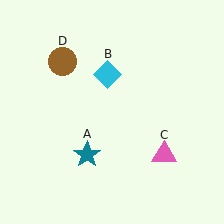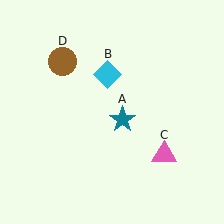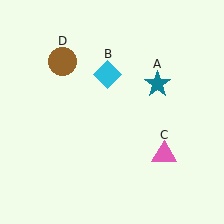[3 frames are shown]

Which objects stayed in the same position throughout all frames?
Cyan diamond (object B) and pink triangle (object C) and brown circle (object D) remained stationary.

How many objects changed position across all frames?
1 object changed position: teal star (object A).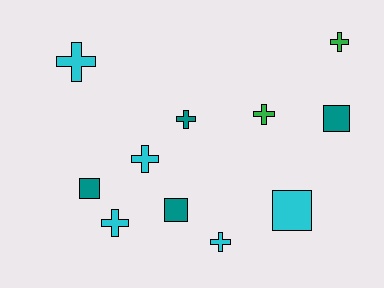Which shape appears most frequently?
Cross, with 7 objects.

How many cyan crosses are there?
There are 4 cyan crosses.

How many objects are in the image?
There are 11 objects.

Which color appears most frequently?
Cyan, with 5 objects.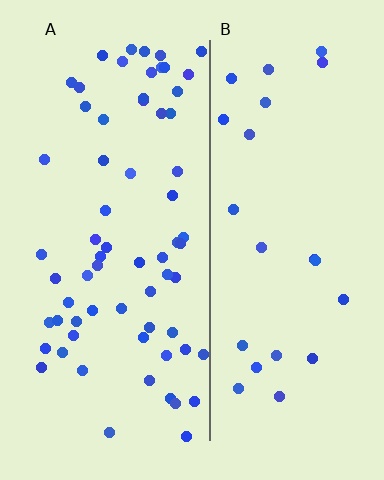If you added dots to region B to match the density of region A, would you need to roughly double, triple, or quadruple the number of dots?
Approximately triple.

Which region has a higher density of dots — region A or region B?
A (the left).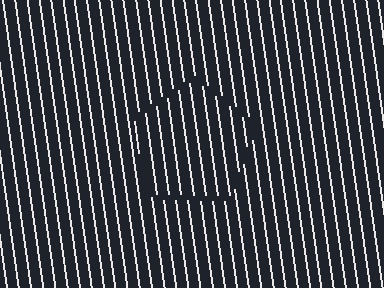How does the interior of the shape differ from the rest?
The interior of the shape contains the same grating, shifted by half a period — the contour is defined by the phase discontinuity where line-ends from the inner and outer gratings abut.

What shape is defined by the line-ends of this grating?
An illusory pentagon. The interior of the shape contains the same grating, shifted by half a period — the contour is defined by the phase discontinuity where line-ends from the inner and outer gratings abut.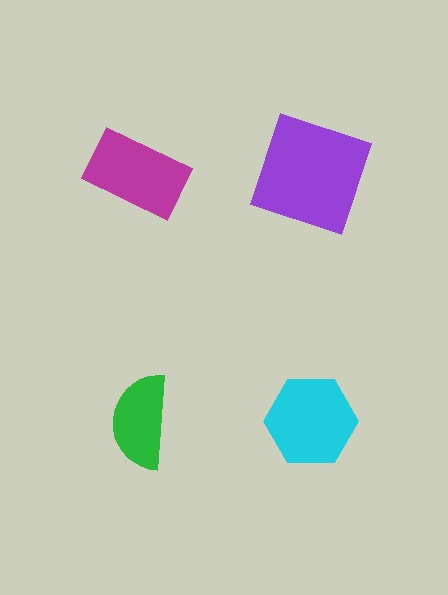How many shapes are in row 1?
2 shapes.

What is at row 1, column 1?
A magenta rectangle.